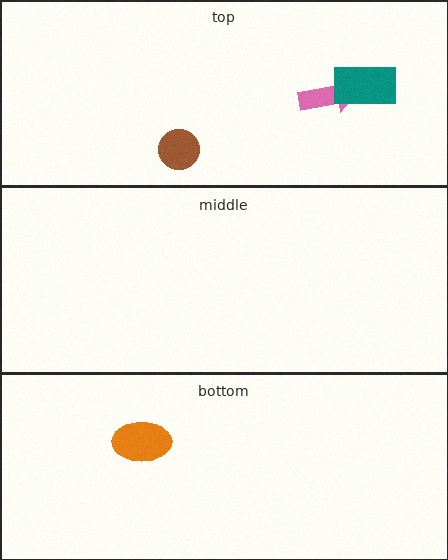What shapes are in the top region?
The pink arrow, the brown circle, the teal rectangle.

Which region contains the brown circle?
The top region.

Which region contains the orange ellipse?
The bottom region.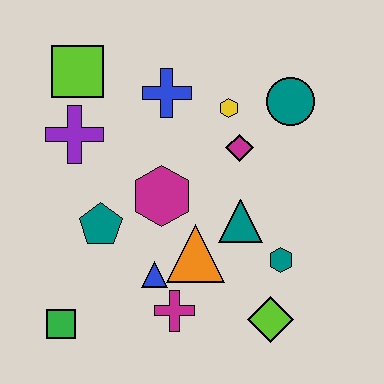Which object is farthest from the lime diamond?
The lime square is farthest from the lime diamond.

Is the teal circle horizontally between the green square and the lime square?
No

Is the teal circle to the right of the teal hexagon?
Yes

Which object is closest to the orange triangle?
The blue triangle is closest to the orange triangle.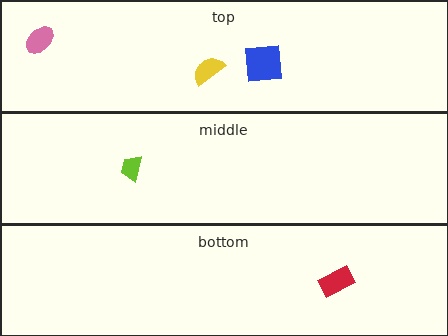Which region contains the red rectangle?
The bottom region.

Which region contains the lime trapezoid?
The middle region.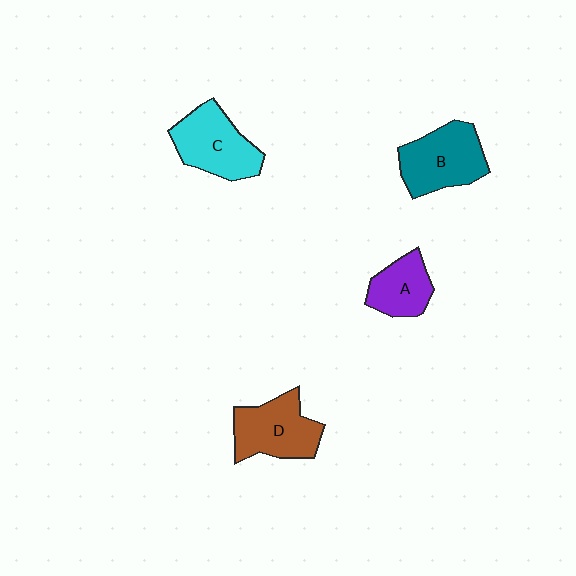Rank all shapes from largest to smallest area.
From largest to smallest: B (teal), C (cyan), D (brown), A (purple).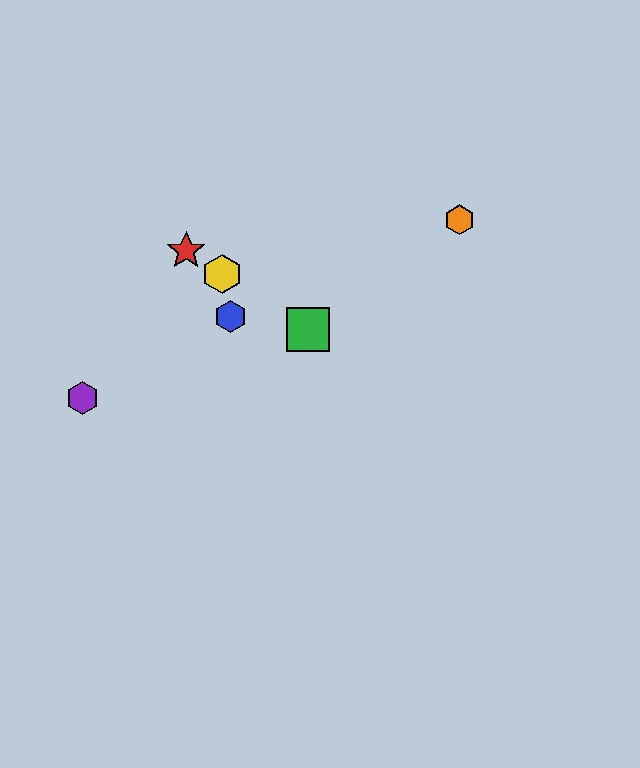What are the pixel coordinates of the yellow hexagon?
The yellow hexagon is at (222, 274).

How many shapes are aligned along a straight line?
3 shapes (the red star, the green square, the yellow hexagon) are aligned along a straight line.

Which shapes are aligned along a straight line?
The red star, the green square, the yellow hexagon are aligned along a straight line.